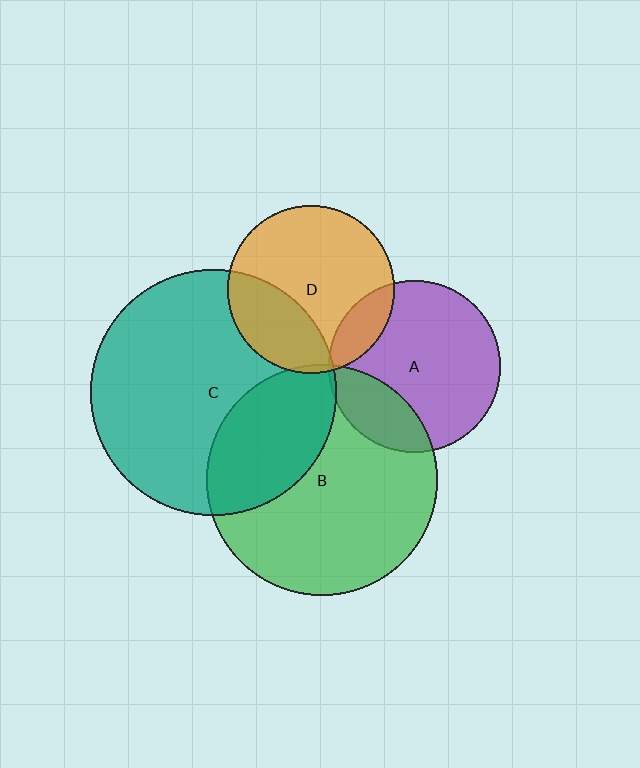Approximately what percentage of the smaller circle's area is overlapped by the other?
Approximately 15%.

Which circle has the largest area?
Circle C (teal).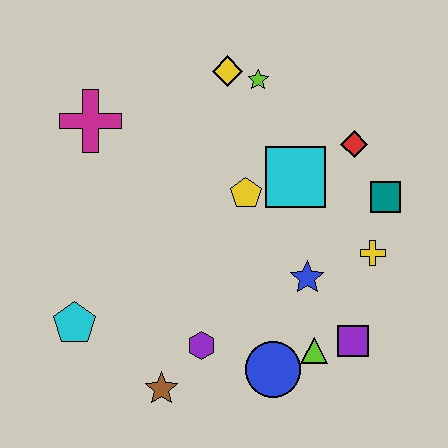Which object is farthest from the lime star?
The brown star is farthest from the lime star.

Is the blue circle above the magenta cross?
No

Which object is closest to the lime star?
The yellow diamond is closest to the lime star.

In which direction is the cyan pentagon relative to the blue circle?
The cyan pentagon is to the left of the blue circle.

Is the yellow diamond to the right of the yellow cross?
No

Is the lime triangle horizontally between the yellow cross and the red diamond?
No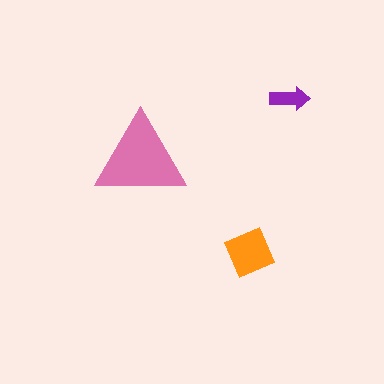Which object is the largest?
The pink triangle.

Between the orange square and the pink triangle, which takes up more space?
The pink triangle.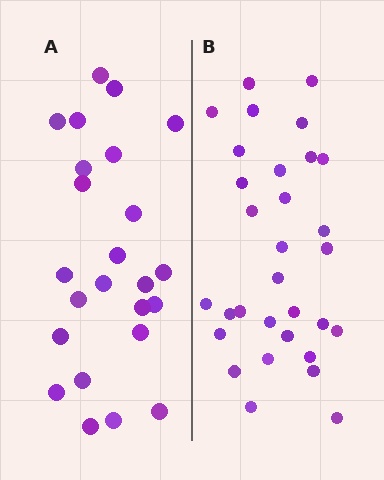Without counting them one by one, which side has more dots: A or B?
Region B (the right region) has more dots.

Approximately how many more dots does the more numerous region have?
Region B has roughly 8 or so more dots than region A.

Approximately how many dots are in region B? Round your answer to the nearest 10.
About 30 dots. (The exact count is 31, which rounds to 30.)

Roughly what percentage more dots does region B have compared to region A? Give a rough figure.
About 30% more.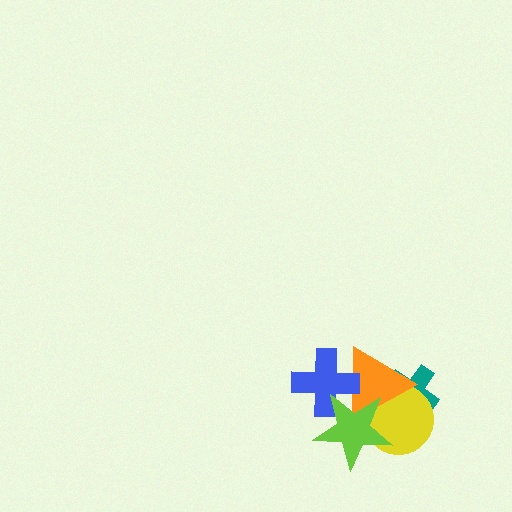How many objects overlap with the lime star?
3 objects overlap with the lime star.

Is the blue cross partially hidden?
Yes, it is partially covered by another shape.